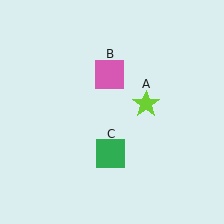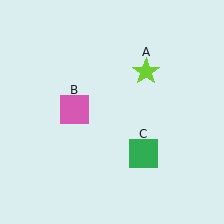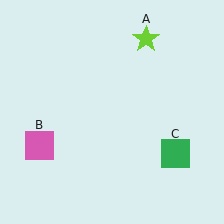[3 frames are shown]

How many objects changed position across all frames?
3 objects changed position: lime star (object A), pink square (object B), green square (object C).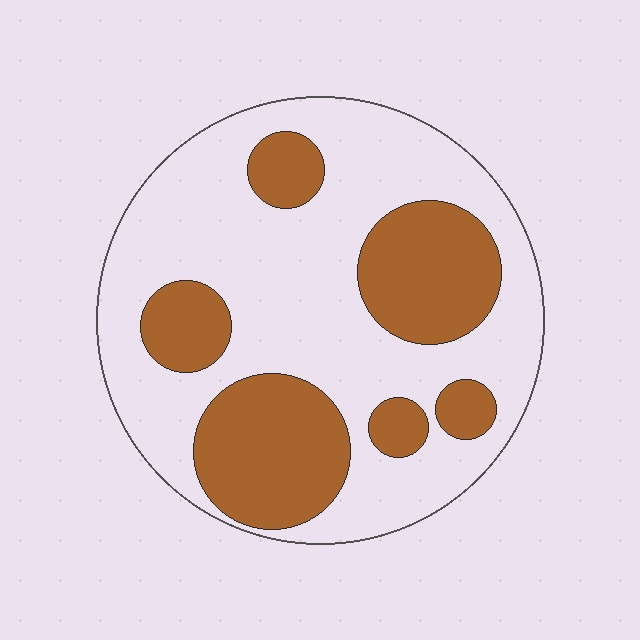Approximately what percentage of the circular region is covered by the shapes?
Approximately 35%.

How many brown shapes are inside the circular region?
6.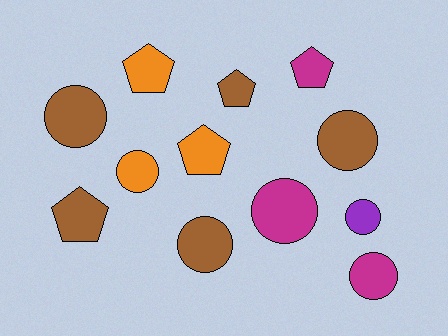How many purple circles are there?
There is 1 purple circle.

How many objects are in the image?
There are 12 objects.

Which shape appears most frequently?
Circle, with 7 objects.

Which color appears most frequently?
Brown, with 5 objects.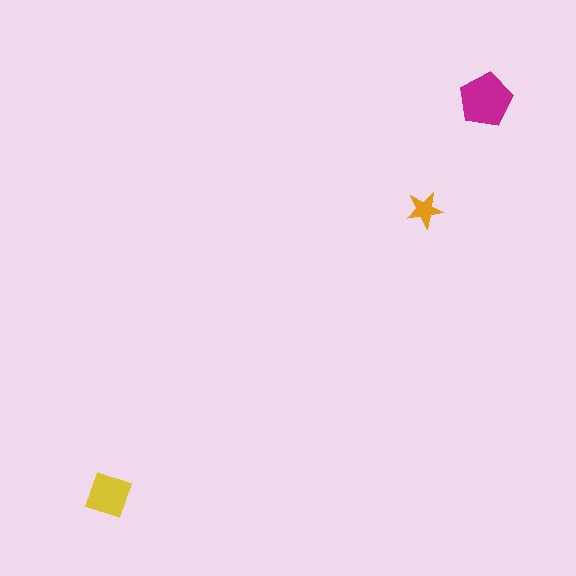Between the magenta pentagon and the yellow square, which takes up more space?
The magenta pentagon.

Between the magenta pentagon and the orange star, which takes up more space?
The magenta pentagon.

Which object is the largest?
The magenta pentagon.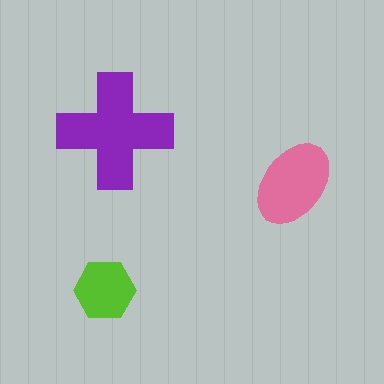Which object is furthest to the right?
The pink ellipse is rightmost.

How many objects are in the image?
There are 3 objects in the image.